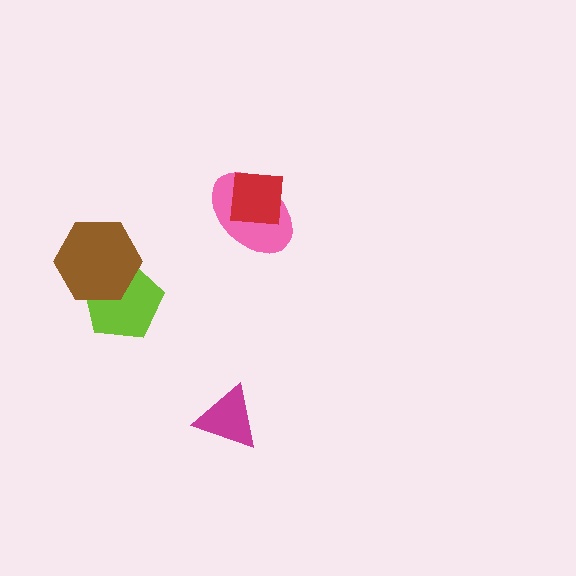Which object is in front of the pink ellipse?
The red square is in front of the pink ellipse.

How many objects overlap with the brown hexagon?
1 object overlaps with the brown hexagon.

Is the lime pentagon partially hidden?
Yes, it is partially covered by another shape.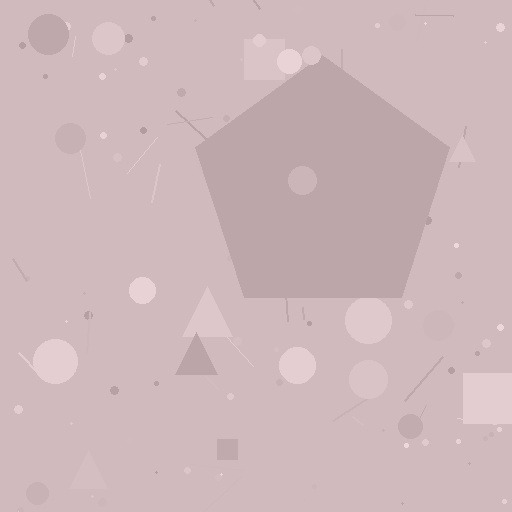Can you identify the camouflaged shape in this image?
The camouflaged shape is a pentagon.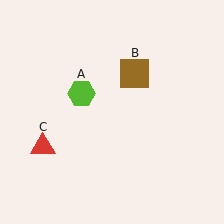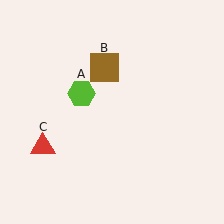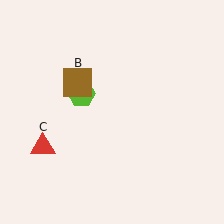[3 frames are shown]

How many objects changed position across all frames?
1 object changed position: brown square (object B).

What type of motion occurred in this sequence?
The brown square (object B) rotated counterclockwise around the center of the scene.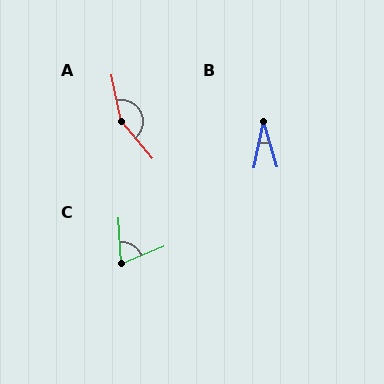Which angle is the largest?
A, at approximately 152 degrees.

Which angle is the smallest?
B, at approximately 28 degrees.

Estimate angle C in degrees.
Approximately 71 degrees.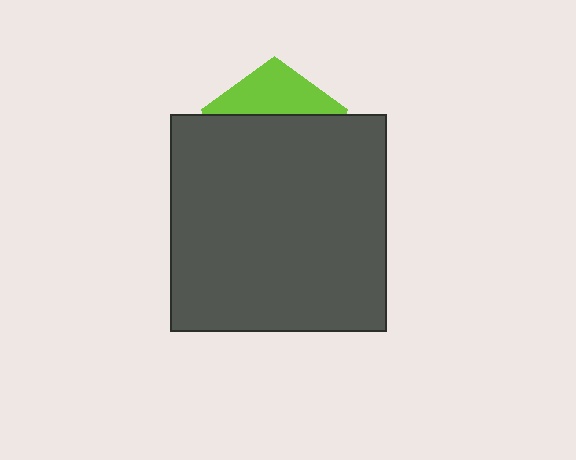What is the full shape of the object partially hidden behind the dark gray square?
The partially hidden object is a lime pentagon.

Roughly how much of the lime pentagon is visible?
A small part of it is visible (roughly 32%).